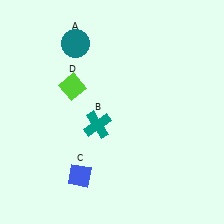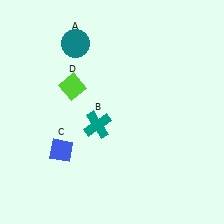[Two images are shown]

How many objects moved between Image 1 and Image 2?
1 object moved between the two images.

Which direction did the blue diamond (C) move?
The blue diamond (C) moved up.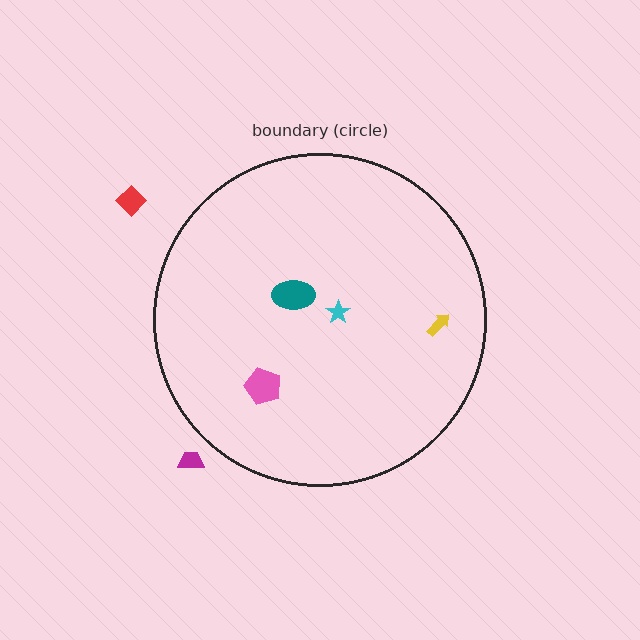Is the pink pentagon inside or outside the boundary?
Inside.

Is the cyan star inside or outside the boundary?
Inside.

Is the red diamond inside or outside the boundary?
Outside.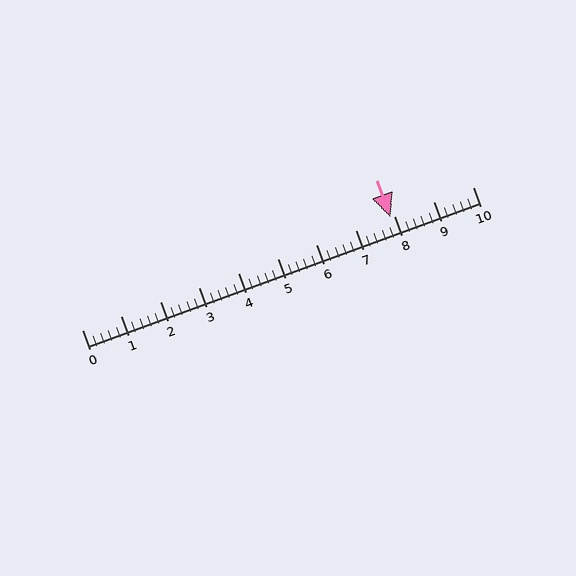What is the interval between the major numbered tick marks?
The major tick marks are spaced 1 units apart.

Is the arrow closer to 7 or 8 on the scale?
The arrow is closer to 8.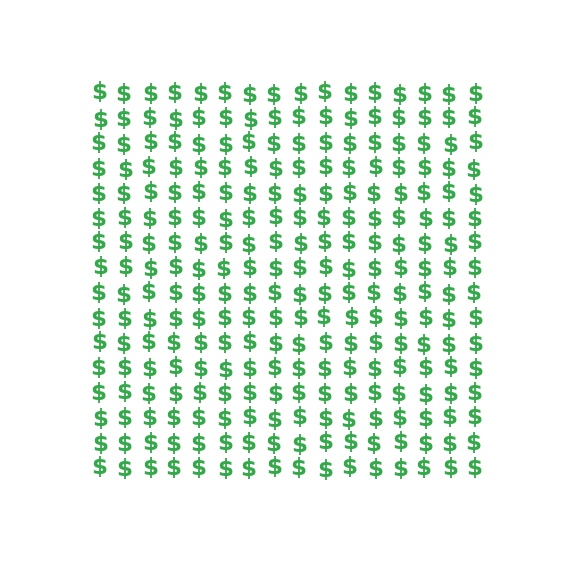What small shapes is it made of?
It is made of small dollar signs.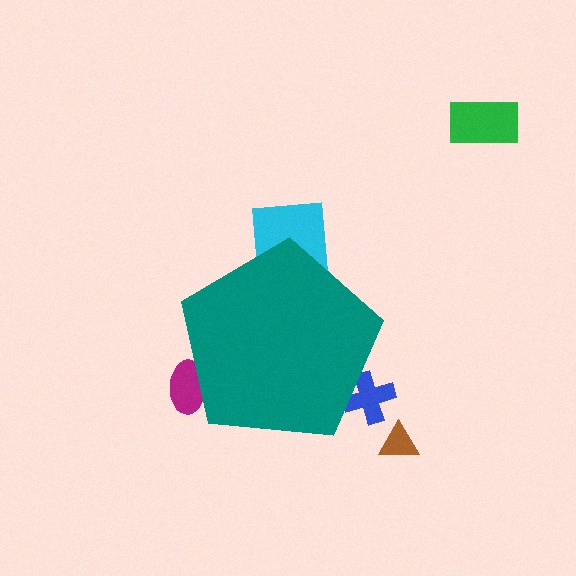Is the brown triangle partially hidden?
No, the brown triangle is fully visible.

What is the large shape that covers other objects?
A teal pentagon.